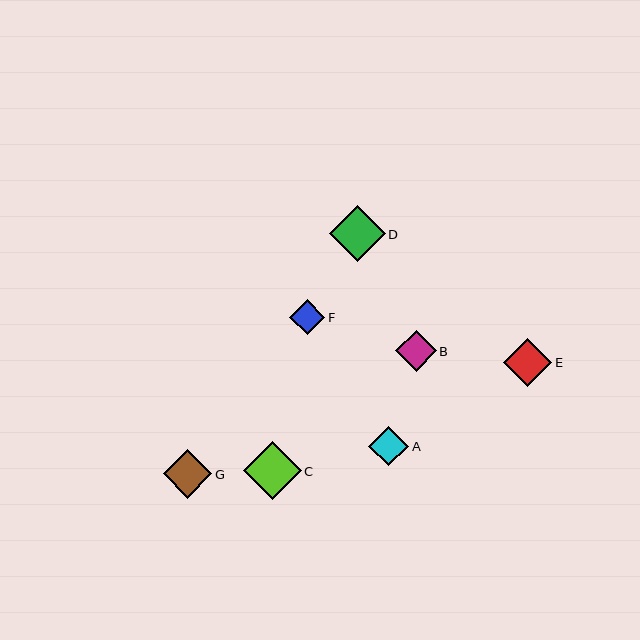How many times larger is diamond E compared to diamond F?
Diamond E is approximately 1.4 times the size of diamond F.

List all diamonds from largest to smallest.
From largest to smallest: C, D, G, E, B, A, F.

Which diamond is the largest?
Diamond C is the largest with a size of approximately 57 pixels.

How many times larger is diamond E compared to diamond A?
Diamond E is approximately 1.2 times the size of diamond A.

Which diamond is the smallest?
Diamond F is the smallest with a size of approximately 36 pixels.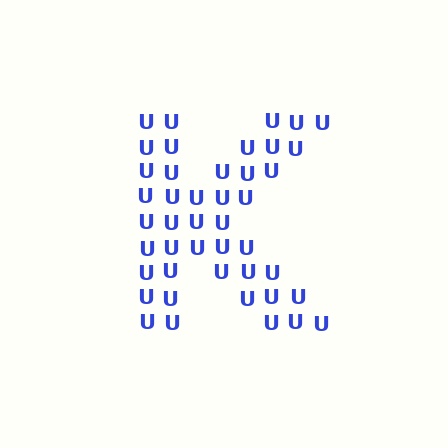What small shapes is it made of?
It is made of small letter U's.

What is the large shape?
The large shape is the letter K.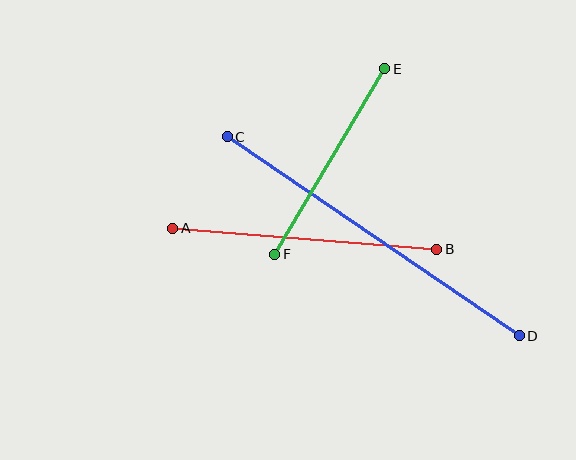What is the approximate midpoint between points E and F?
The midpoint is at approximately (330, 161) pixels.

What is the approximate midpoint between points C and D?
The midpoint is at approximately (373, 236) pixels.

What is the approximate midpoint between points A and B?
The midpoint is at approximately (305, 239) pixels.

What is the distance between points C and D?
The distance is approximately 353 pixels.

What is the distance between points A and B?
The distance is approximately 265 pixels.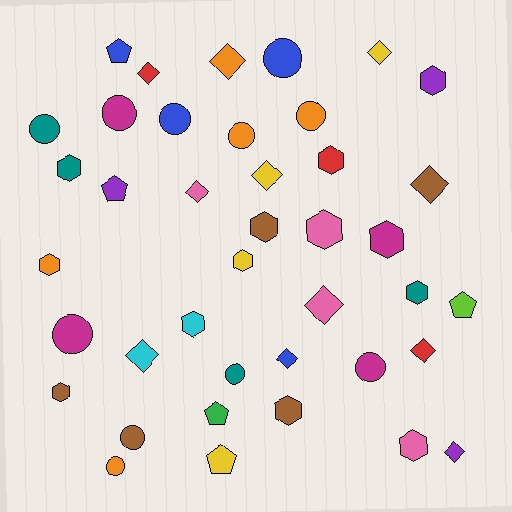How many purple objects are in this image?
There are 3 purple objects.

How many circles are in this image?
There are 11 circles.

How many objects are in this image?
There are 40 objects.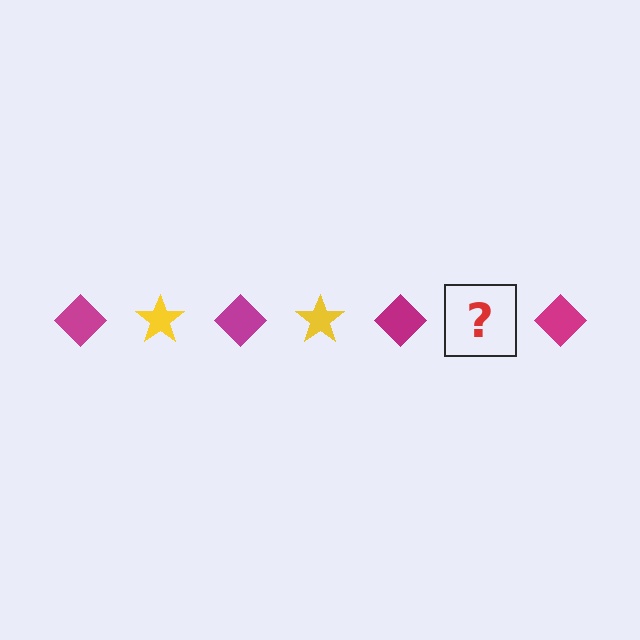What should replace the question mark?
The question mark should be replaced with a yellow star.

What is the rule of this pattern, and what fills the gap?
The rule is that the pattern alternates between magenta diamond and yellow star. The gap should be filled with a yellow star.